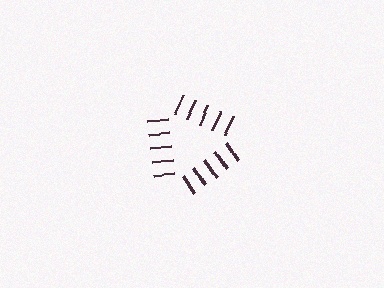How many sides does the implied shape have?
3 sides — the line-ends trace a triangle.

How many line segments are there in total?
15 — 5 along each of the 3 edges.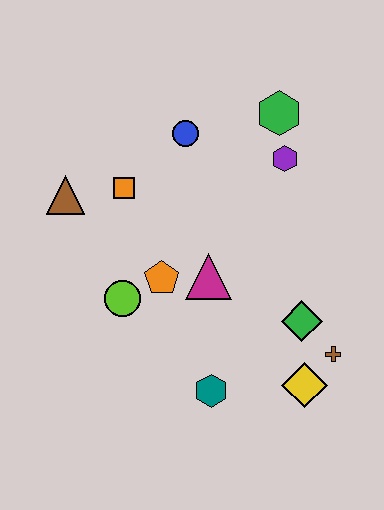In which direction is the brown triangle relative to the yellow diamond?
The brown triangle is to the left of the yellow diamond.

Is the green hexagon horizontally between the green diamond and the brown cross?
No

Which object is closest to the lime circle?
The orange pentagon is closest to the lime circle.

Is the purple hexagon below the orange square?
No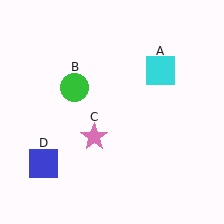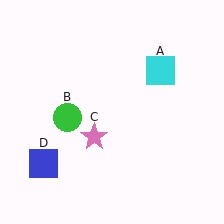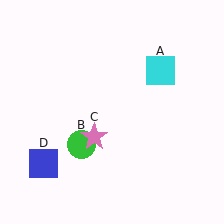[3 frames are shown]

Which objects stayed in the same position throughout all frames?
Cyan square (object A) and pink star (object C) and blue square (object D) remained stationary.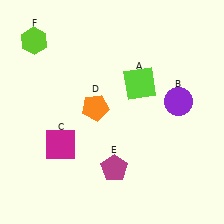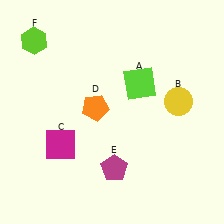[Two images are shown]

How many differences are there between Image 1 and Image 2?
There is 1 difference between the two images.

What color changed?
The circle (B) changed from purple in Image 1 to yellow in Image 2.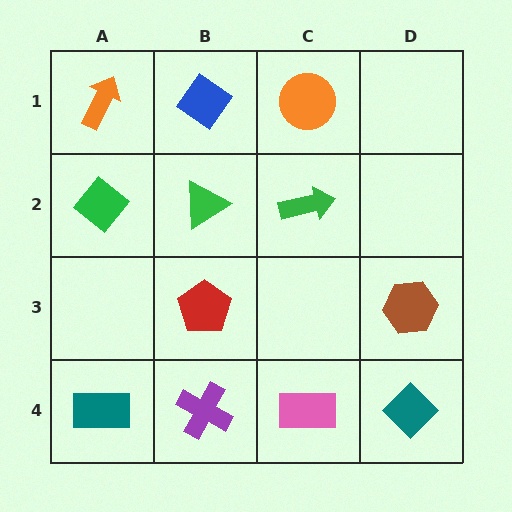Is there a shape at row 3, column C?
No, that cell is empty.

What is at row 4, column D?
A teal diamond.